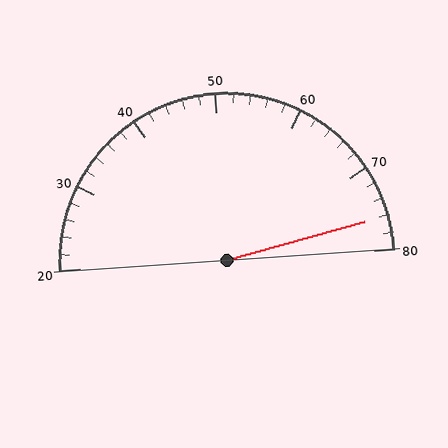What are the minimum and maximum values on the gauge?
The gauge ranges from 20 to 80.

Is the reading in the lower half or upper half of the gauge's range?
The reading is in the upper half of the range (20 to 80).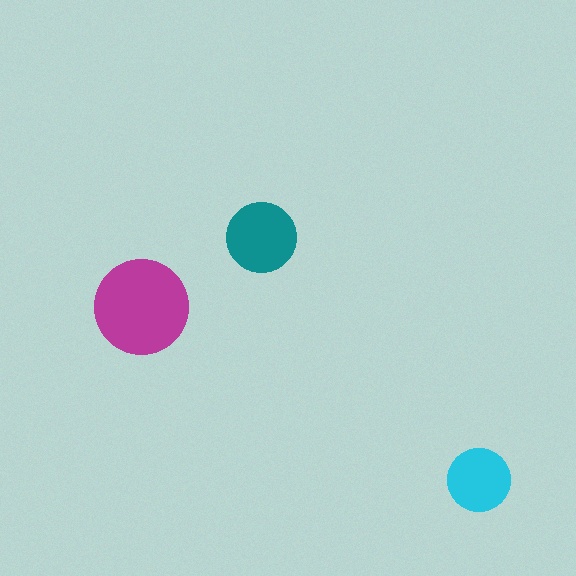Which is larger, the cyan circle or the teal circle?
The teal one.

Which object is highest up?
The teal circle is topmost.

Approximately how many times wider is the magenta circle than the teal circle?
About 1.5 times wider.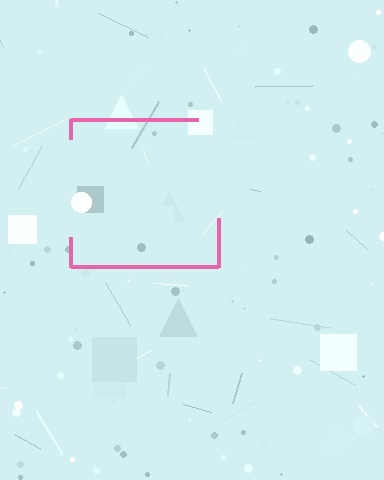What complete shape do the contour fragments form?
The contour fragments form a square.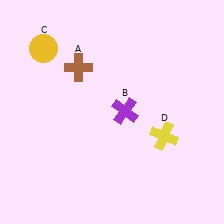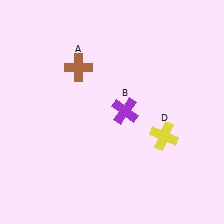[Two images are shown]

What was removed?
The yellow circle (C) was removed in Image 2.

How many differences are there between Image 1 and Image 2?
There is 1 difference between the two images.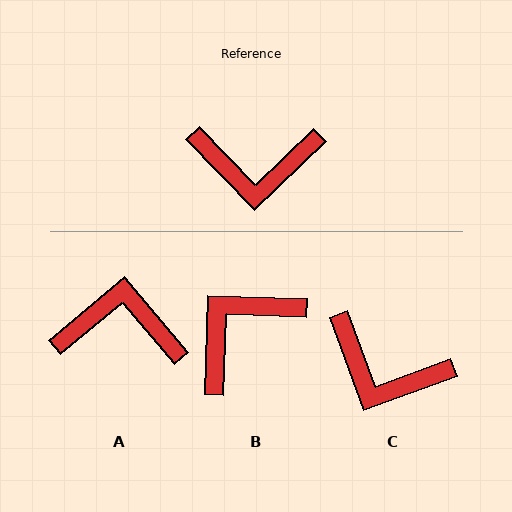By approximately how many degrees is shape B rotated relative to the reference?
Approximately 136 degrees clockwise.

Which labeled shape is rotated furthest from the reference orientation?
A, about 176 degrees away.